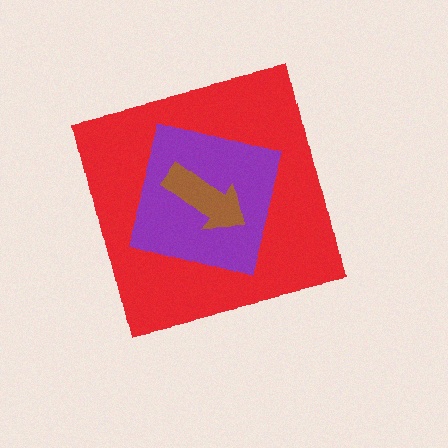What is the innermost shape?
The brown arrow.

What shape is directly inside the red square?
The purple square.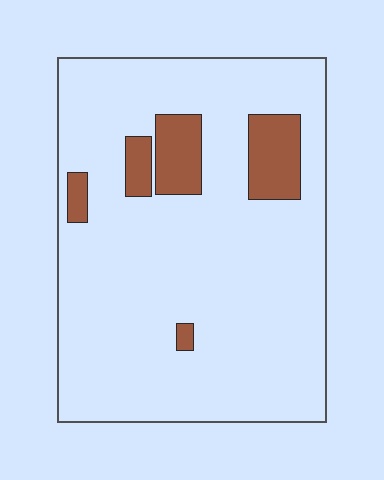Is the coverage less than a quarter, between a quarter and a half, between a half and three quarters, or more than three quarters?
Less than a quarter.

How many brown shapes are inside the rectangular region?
5.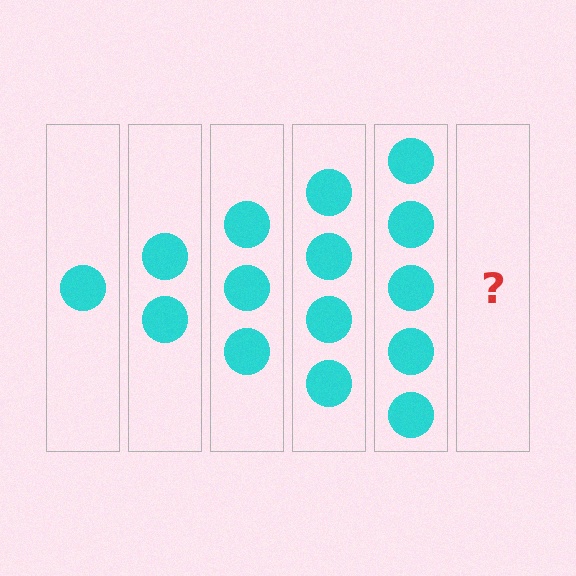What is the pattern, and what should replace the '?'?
The pattern is that each step adds one more circle. The '?' should be 6 circles.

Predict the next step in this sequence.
The next step is 6 circles.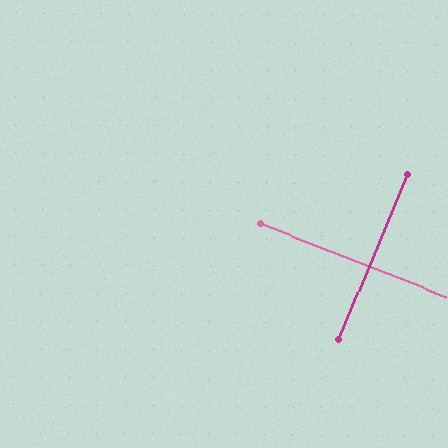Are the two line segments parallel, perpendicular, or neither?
Perpendicular — they meet at approximately 89°.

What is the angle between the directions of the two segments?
Approximately 89 degrees.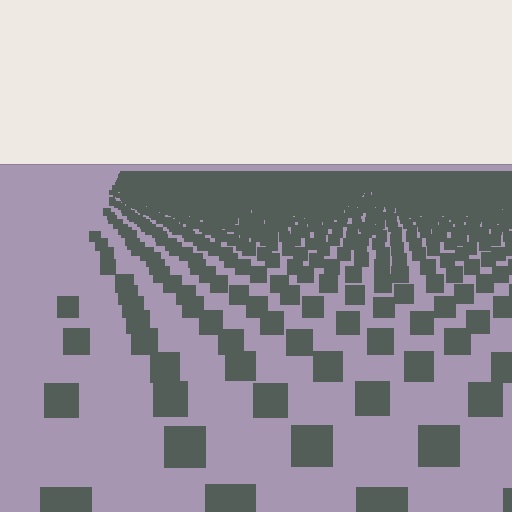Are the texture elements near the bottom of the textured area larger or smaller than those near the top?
Larger. Near the bottom, elements are closer to the viewer and appear at a bigger on-screen size.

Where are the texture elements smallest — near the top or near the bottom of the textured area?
Near the top.